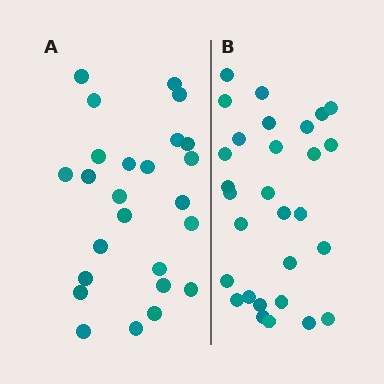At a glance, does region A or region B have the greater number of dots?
Region B (the right region) has more dots.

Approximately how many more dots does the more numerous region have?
Region B has about 4 more dots than region A.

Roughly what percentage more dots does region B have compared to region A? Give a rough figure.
About 15% more.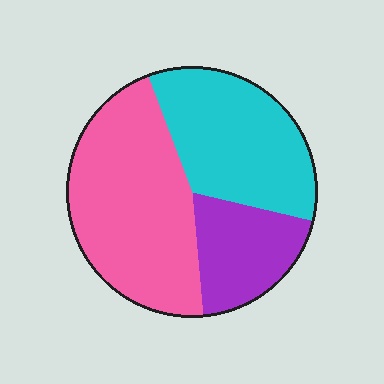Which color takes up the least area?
Purple, at roughly 20%.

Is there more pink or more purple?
Pink.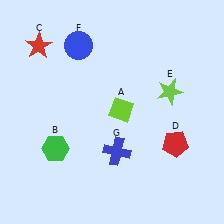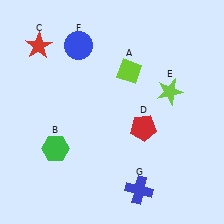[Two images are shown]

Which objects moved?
The objects that moved are: the lime diamond (A), the red pentagon (D), the blue cross (G).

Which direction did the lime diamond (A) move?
The lime diamond (A) moved up.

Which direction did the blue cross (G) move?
The blue cross (G) moved down.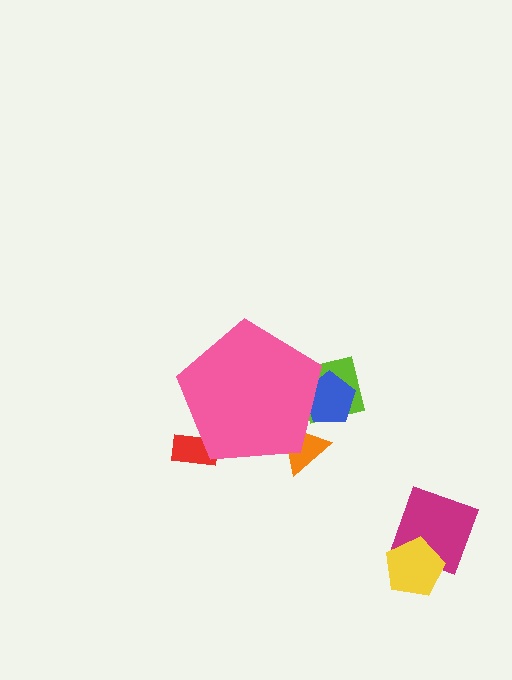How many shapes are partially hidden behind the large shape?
4 shapes are partially hidden.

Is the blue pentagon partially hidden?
Yes, the blue pentagon is partially hidden behind the pink pentagon.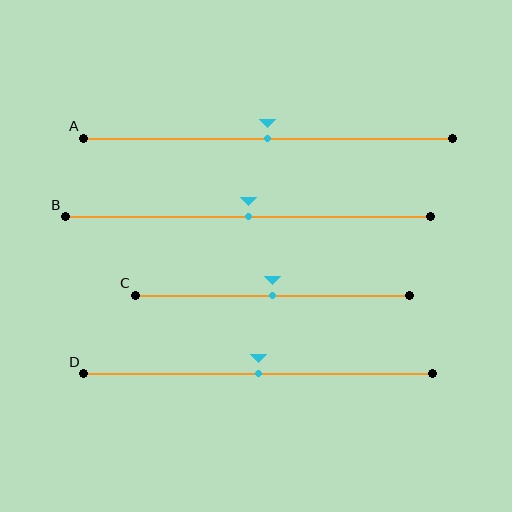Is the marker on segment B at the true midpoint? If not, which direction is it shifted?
Yes, the marker on segment B is at the true midpoint.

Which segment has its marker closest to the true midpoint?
Segment A has its marker closest to the true midpoint.